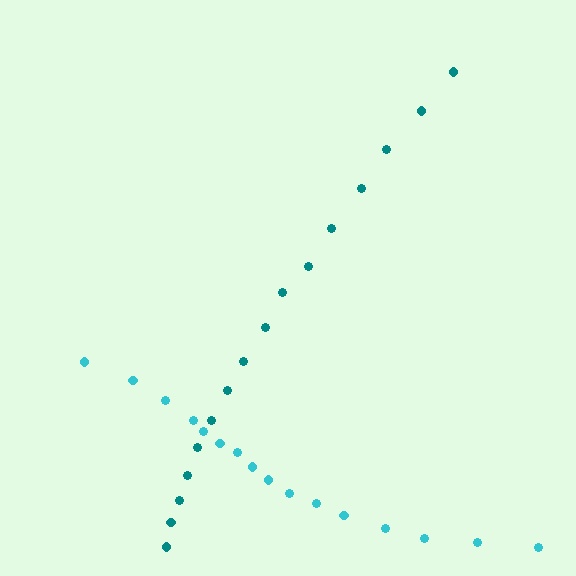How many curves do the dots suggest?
There are 2 distinct paths.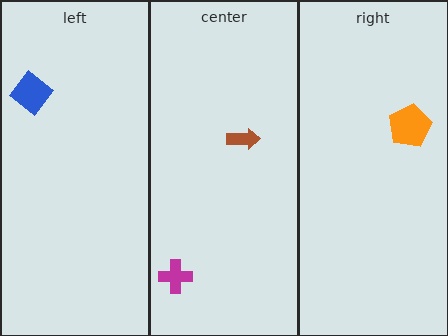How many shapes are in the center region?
2.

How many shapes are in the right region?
1.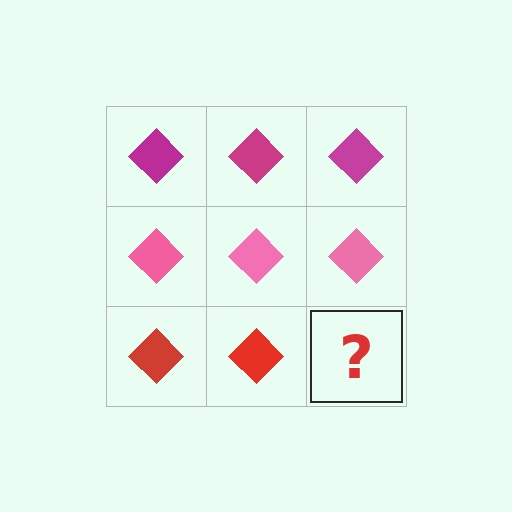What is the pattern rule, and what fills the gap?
The rule is that each row has a consistent color. The gap should be filled with a red diamond.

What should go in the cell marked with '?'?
The missing cell should contain a red diamond.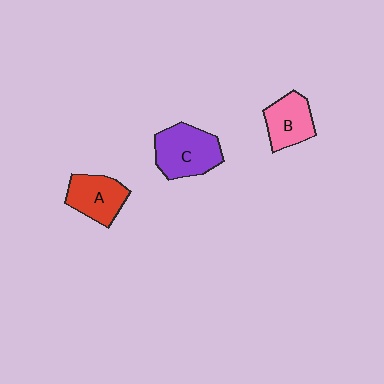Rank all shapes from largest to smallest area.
From largest to smallest: C (purple), A (red), B (pink).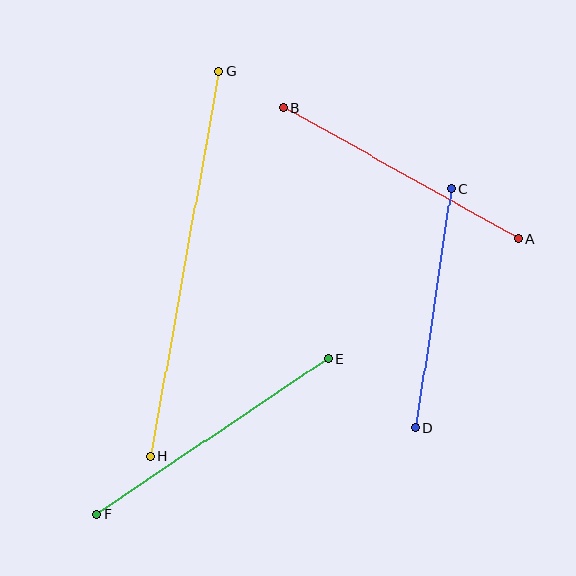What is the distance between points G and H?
The distance is approximately 392 pixels.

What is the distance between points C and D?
The distance is approximately 241 pixels.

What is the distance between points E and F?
The distance is approximately 278 pixels.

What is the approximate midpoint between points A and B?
The midpoint is at approximately (401, 173) pixels.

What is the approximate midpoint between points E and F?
The midpoint is at approximately (212, 437) pixels.